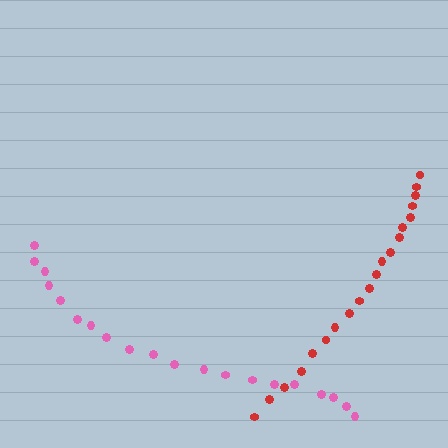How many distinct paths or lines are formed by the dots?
There are 2 distinct paths.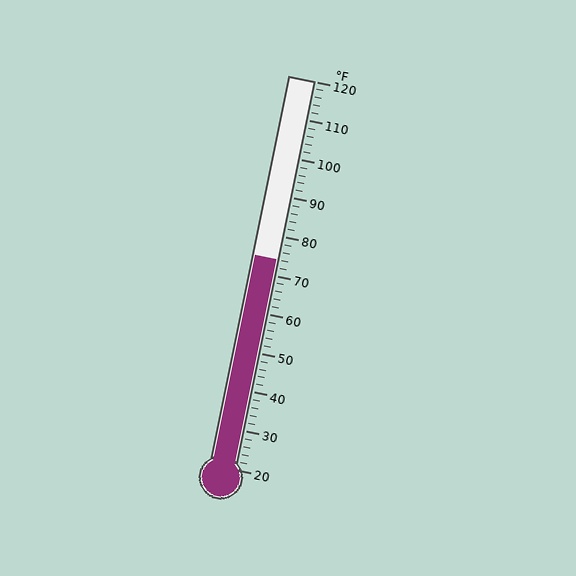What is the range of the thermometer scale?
The thermometer scale ranges from 20°F to 120°F.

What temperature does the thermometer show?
The thermometer shows approximately 74°F.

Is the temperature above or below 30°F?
The temperature is above 30°F.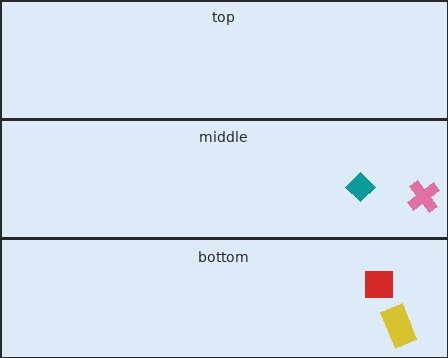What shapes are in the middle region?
The pink cross, the teal diamond.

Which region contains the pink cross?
The middle region.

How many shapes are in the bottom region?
2.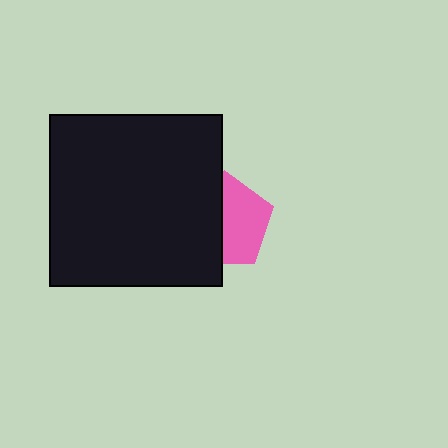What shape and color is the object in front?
The object in front is a black rectangle.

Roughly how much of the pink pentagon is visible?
About half of it is visible (roughly 51%).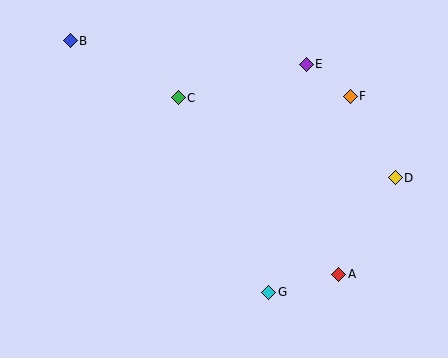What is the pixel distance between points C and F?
The distance between C and F is 172 pixels.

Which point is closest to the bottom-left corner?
Point G is closest to the bottom-left corner.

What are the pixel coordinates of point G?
Point G is at (269, 292).